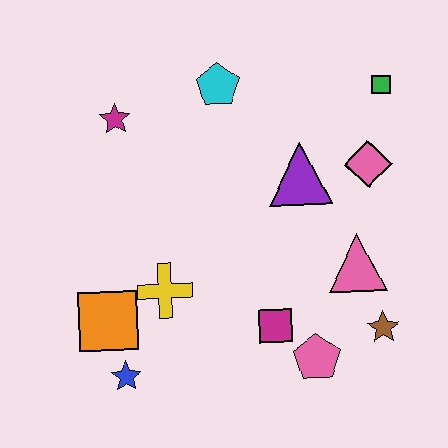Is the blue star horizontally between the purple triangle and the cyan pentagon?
No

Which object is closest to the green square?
The pink diamond is closest to the green square.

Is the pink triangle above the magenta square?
Yes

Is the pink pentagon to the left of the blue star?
No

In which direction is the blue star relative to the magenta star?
The blue star is below the magenta star.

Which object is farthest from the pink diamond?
The blue star is farthest from the pink diamond.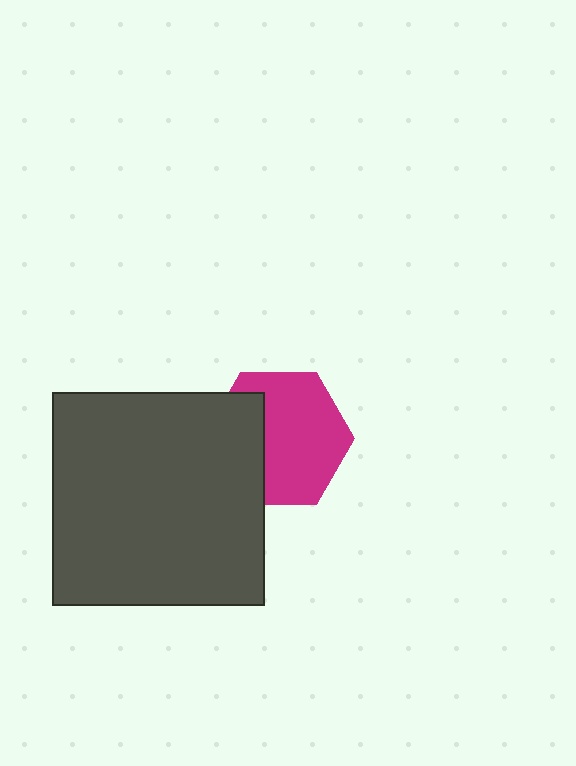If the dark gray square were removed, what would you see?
You would see the complete magenta hexagon.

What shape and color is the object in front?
The object in front is a dark gray square.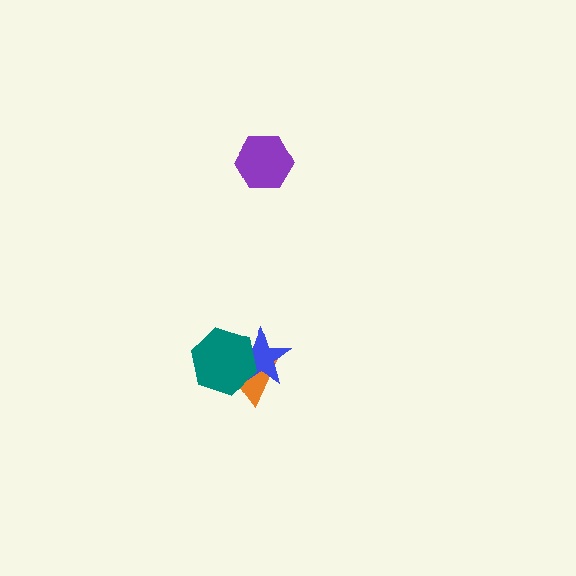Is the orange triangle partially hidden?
Yes, it is partially covered by another shape.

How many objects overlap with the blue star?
2 objects overlap with the blue star.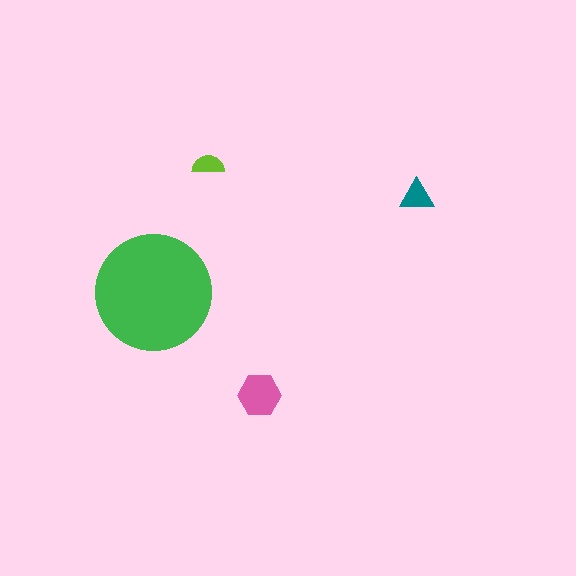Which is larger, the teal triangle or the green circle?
The green circle.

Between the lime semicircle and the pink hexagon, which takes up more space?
The pink hexagon.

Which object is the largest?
The green circle.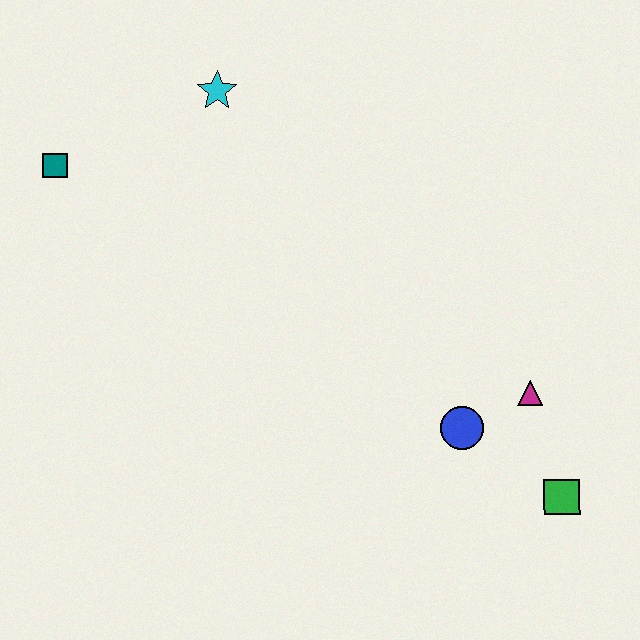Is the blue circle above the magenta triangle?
No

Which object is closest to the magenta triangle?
The blue circle is closest to the magenta triangle.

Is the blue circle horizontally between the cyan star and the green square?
Yes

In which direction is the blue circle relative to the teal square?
The blue circle is to the right of the teal square.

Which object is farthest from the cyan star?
The green square is farthest from the cyan star.